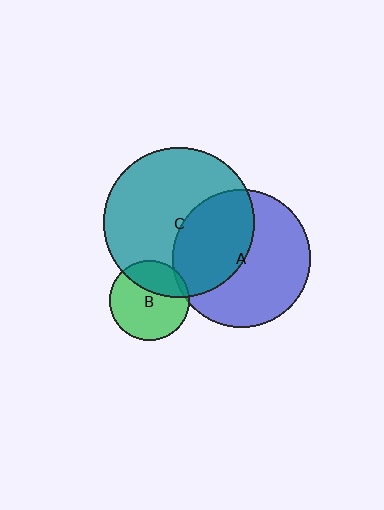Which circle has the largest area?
Circle C (teal).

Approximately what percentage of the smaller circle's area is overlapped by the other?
Approximately 45%.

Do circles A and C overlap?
Yes.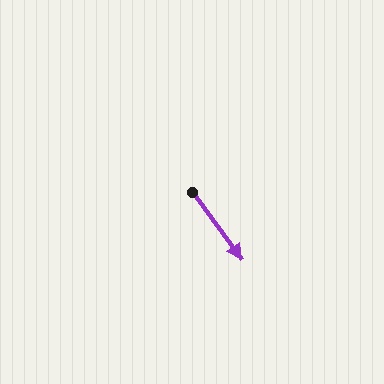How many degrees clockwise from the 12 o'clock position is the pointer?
Approximately 143 degrees.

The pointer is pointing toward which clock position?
Roughly 5 o'clock.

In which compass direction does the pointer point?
Southeast.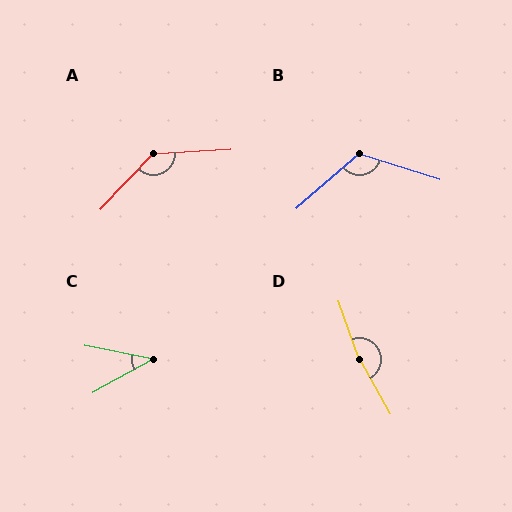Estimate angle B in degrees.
Approximately 122 degrees.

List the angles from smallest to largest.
C (40°), B (122°), A (137°), D (170°).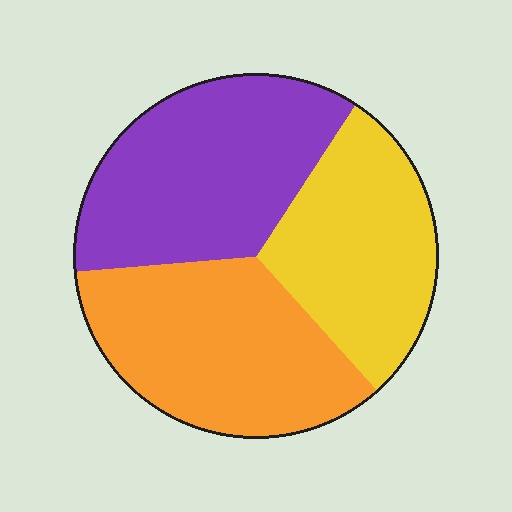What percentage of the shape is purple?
Purple covers around 35% of the shape.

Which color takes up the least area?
Yellow, at roughly 30%.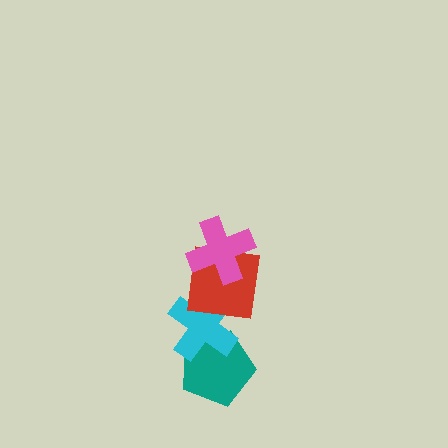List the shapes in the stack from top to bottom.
From top to bottom: the pink cross, the red square, the cyan cross, the teal pentagon.